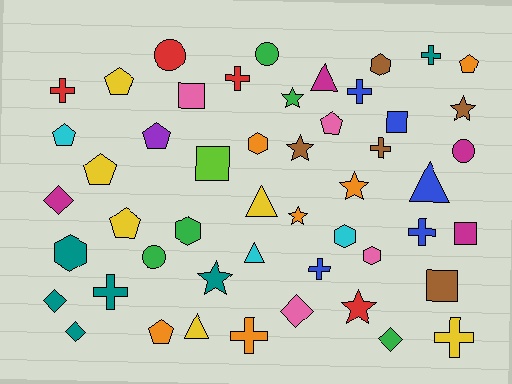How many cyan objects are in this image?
There are 3 cyan objects.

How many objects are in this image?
There are 50 objects.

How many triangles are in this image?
There are 5 triangles.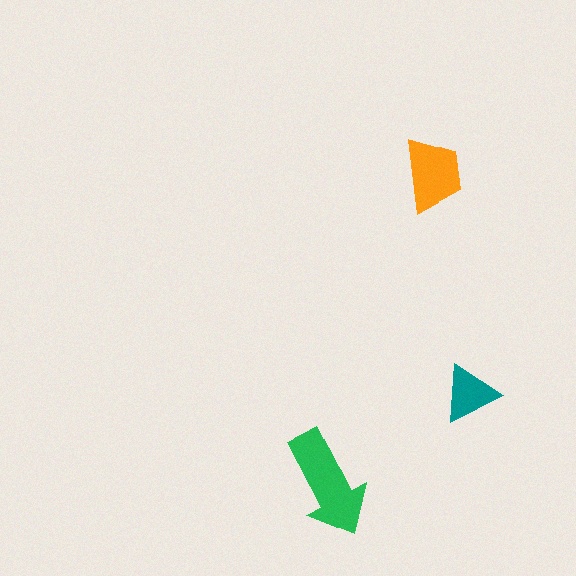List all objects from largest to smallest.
The green arrow, the orange trapezoid, the teal triangle.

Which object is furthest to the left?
The green arrow is leftmost.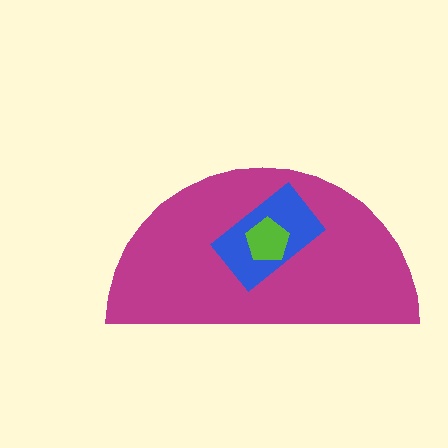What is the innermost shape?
The lime pentagon.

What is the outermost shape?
The magenta semicircle.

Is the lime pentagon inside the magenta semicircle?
Yes.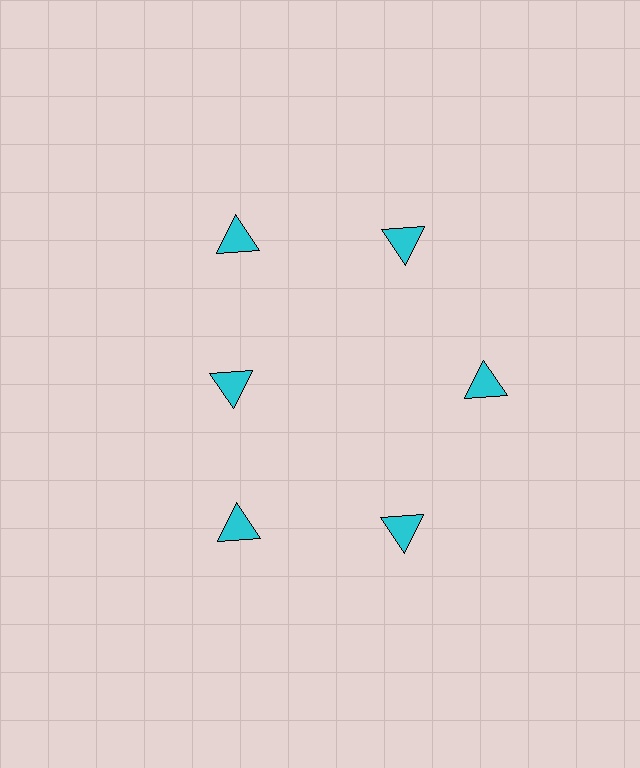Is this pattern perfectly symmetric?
No. The 6 cyan triangles are arranged in a ring, but one element near the 9 o'clock position is pulled inward toward the center, breaking the 6-fold rotational symmetry.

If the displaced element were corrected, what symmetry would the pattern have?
It would have 6-fold rotational symmetry — the pattern would map onto itself every 60 degrees.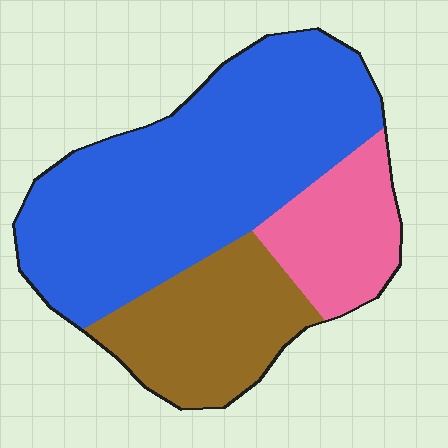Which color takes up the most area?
Blue, at roughly 60%.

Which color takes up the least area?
Pink, at roughly 15%.